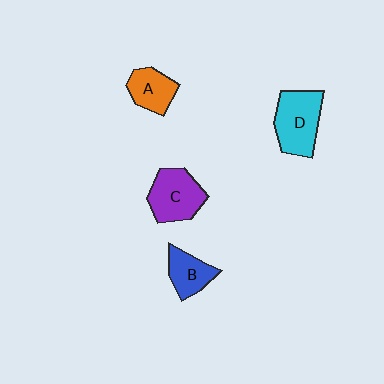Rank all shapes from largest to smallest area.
From largest to smallest: D (cyan), C (purple), A (orange), B (blue).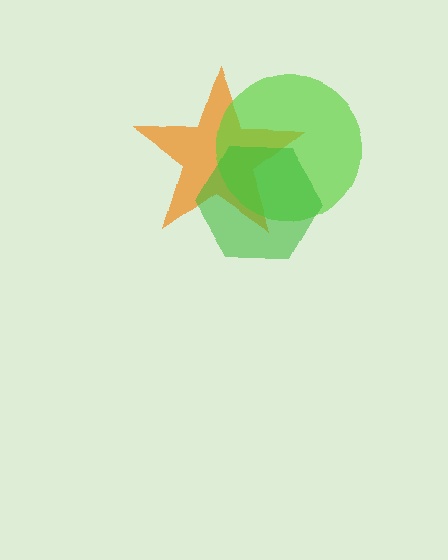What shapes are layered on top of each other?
The layered shapes are: an orange star, a lime circle, a green hexagon.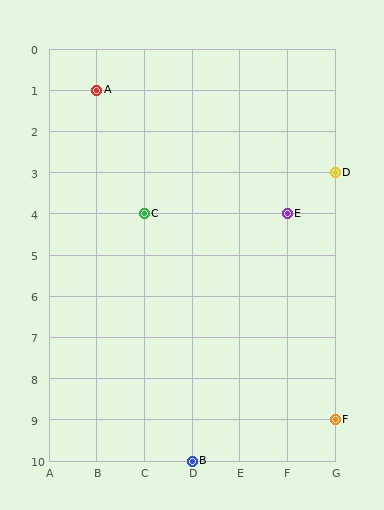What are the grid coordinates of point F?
Point F is at grid coordinates (G, 9).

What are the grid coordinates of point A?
Point A is at grid coordinates (B, 1).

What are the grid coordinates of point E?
Point E is at grid coordinates (F, 4).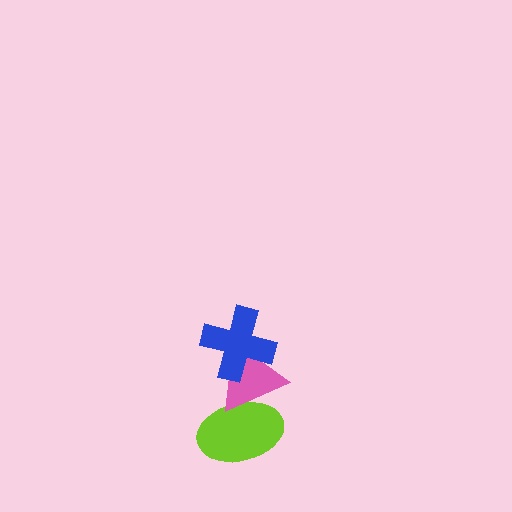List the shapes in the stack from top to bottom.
From top to bottom: the blue cross, the pink triangle, the lime ellipse.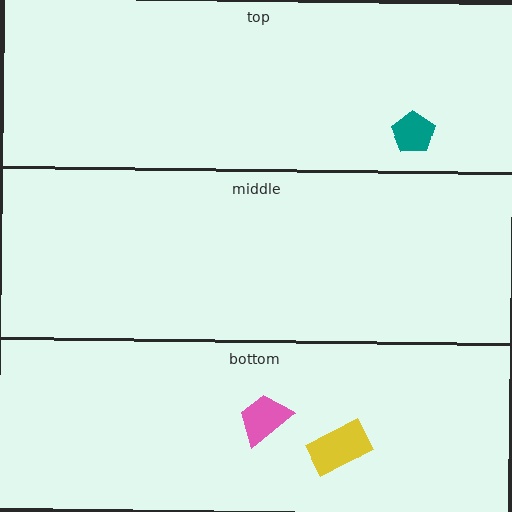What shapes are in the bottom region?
The pink trapezoid, the yellow rectangle.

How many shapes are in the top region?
1.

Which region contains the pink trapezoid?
The bottom region.